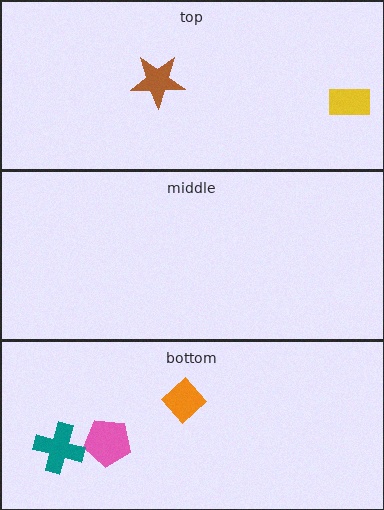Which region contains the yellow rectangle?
The top region.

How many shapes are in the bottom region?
3.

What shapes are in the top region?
The brown star, the yellow rectangle.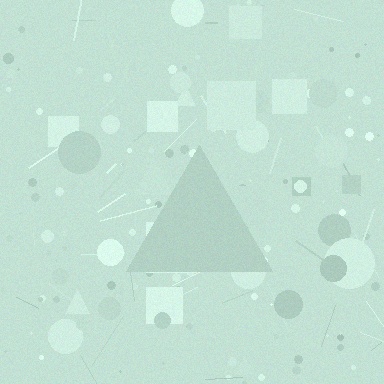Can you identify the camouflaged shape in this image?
The camouflaged shape is a triangle.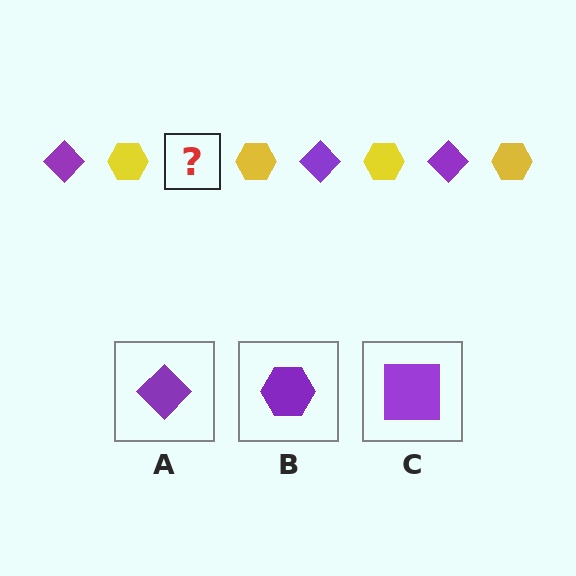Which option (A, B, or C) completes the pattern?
A.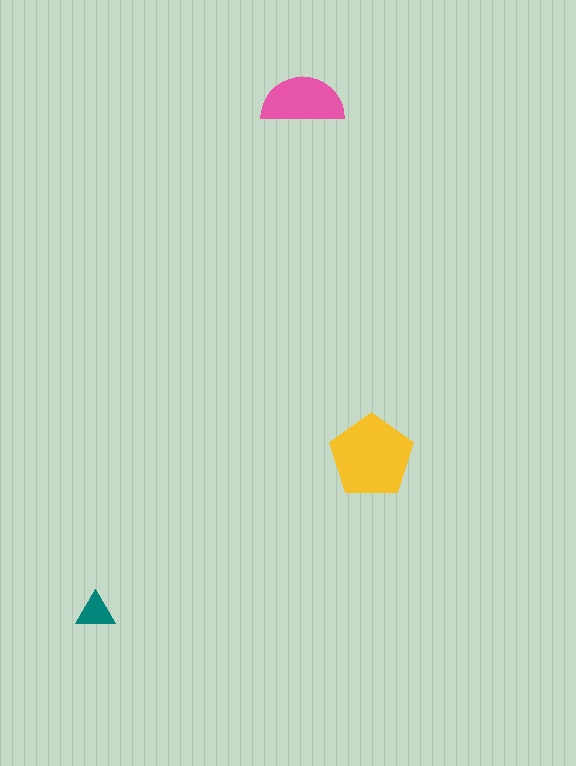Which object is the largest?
The yellow pentagon.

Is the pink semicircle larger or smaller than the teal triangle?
Larger.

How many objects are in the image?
There are 3 objects in the image.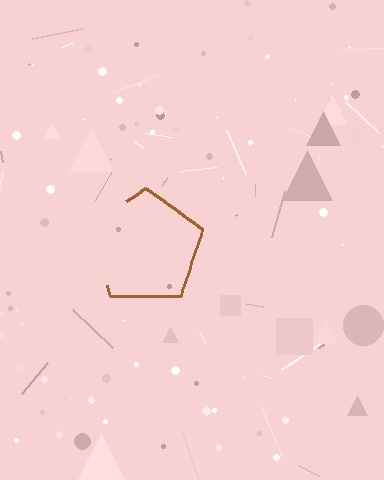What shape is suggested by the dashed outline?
The dashed outline suggests a pentagon.